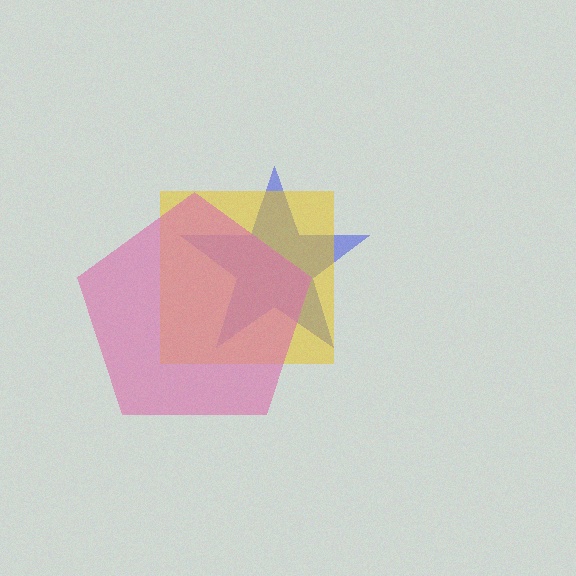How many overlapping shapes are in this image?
There are 3 overlapping shapes in the image.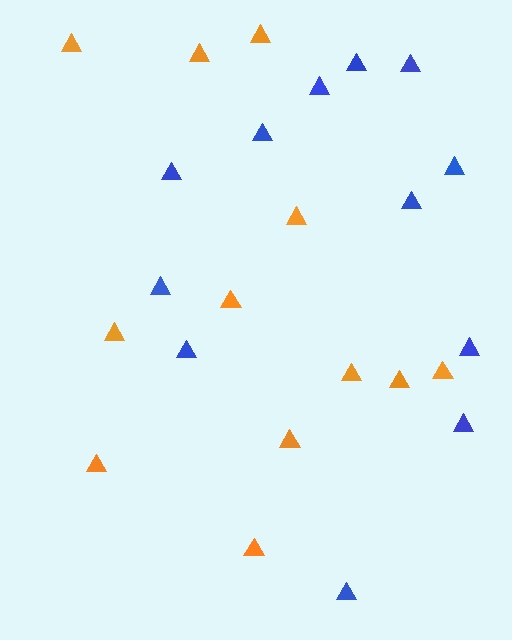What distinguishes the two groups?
There are 2 groups: one group of blue triangles (12) and one group of orange triangles (12).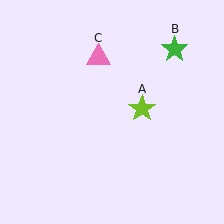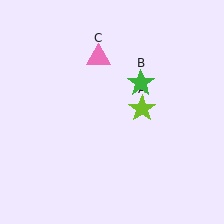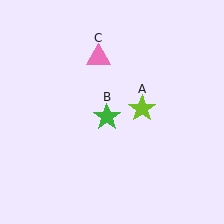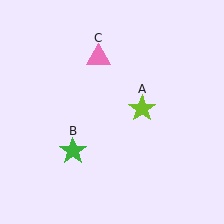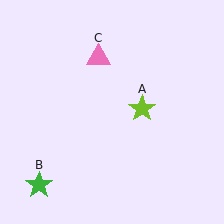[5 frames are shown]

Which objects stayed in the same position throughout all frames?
Lime star (object A) and pink triangle (object C) remained stationary.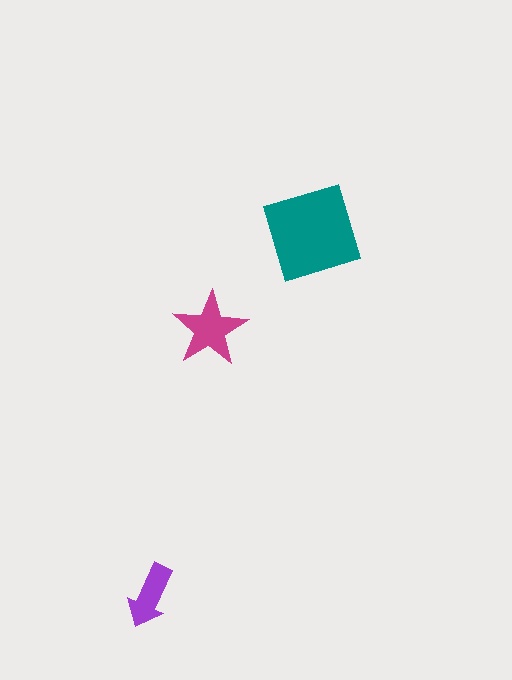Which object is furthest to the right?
The teal square is rightmost.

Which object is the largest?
The teal square.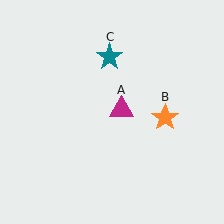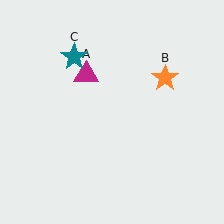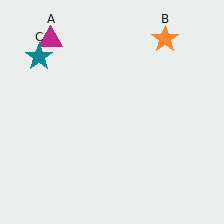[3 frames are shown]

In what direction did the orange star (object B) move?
The orange star (object B) moved up.